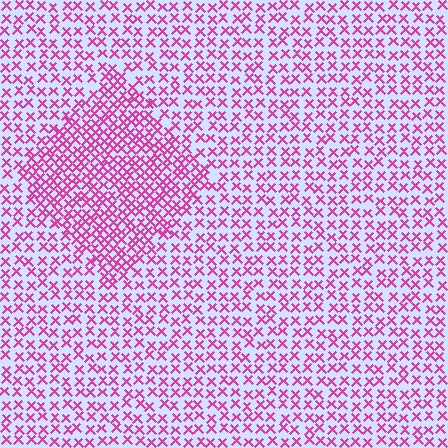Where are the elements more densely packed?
The elements are more densely packed inside the diamond boundary.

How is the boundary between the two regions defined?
The boundary is defined by a change in element density (approximately 1.8x ratio). All elements are the same color, size, and shape.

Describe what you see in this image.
The image contains small magenta elements arranged at two different densities. A diamond-shaped region is visible where the elements are more densely packed than the surrounding area.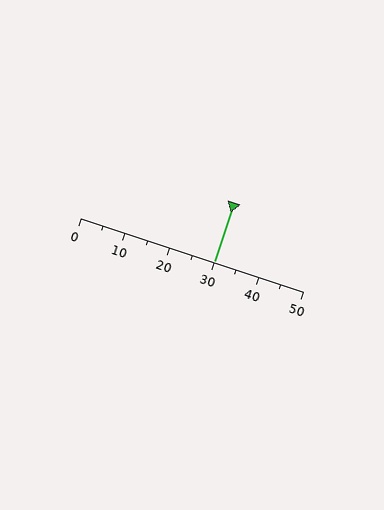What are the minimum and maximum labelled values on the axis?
The axis runs from 0 to 50.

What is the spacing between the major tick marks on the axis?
The major ticks are spaced 10 apart.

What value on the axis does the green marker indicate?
The marker indicates approximately 30.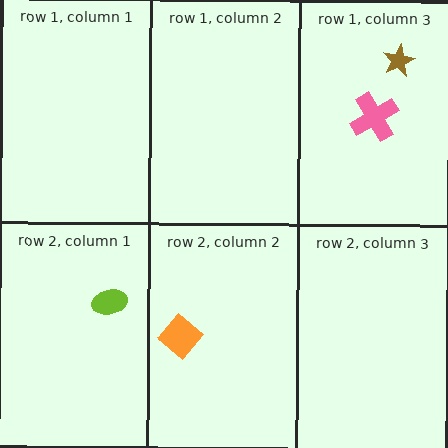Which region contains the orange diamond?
The row 2, column 2 region.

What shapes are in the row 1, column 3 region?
The brown star, the pink cross.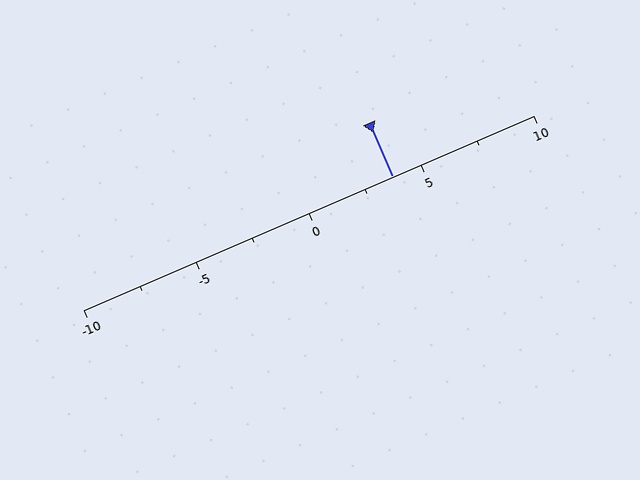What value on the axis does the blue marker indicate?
The marker indicates approximately 3.8.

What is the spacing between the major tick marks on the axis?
The major ticks are spaced 5 apart.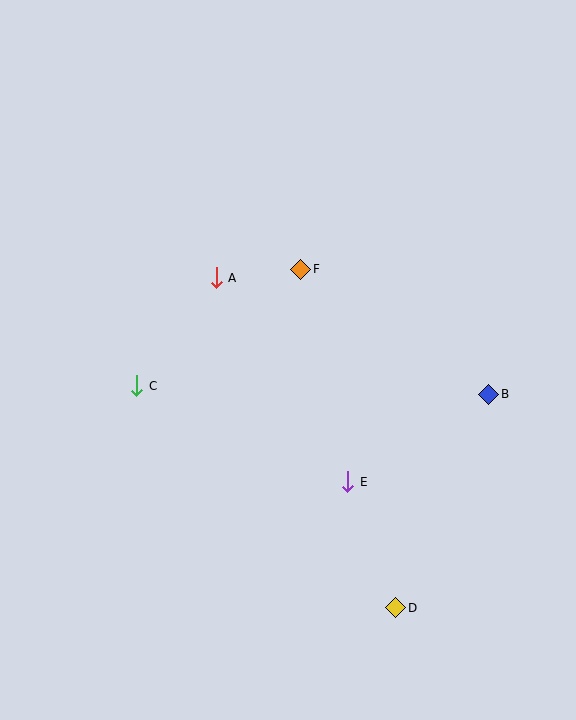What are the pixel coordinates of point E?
Point E is at (348, 482).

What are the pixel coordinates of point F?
Point F is at (301, 269).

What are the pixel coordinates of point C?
Point C is at (137, 386).